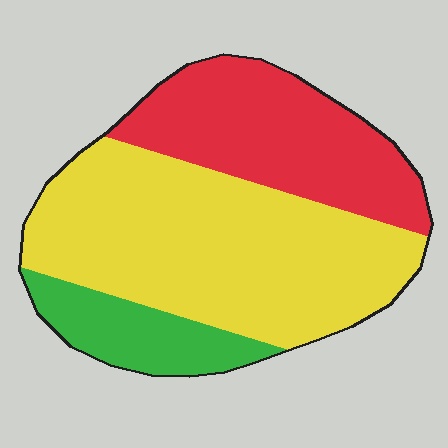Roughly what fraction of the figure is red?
Red takes up between a sixth and a third of the figure.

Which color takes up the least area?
Green, at roughly 15%.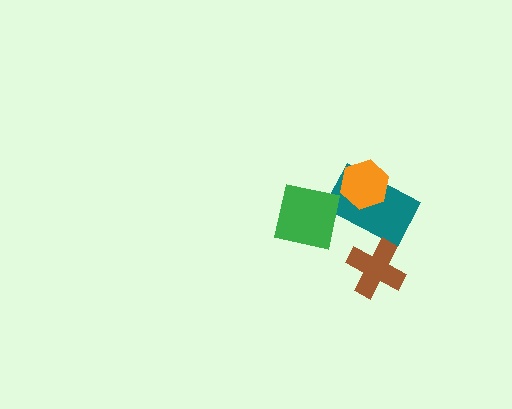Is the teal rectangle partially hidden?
Yes, it is partially covered by another shape.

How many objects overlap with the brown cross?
1 object overlaps with the brown cross.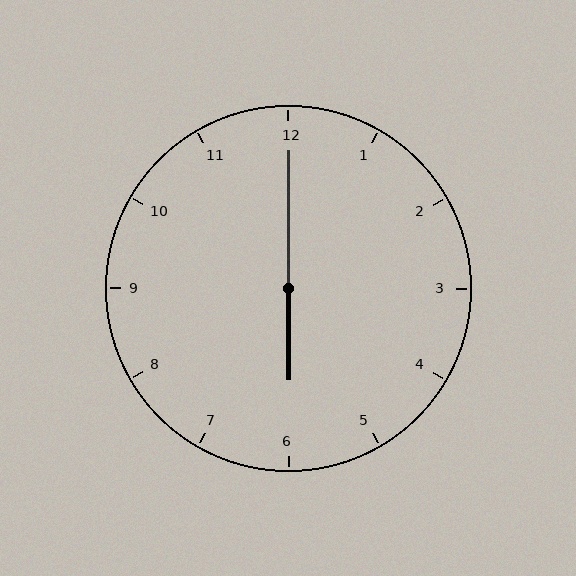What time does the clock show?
6:00.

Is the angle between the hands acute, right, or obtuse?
It is obtuse.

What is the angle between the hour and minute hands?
Approximately 180 degrees.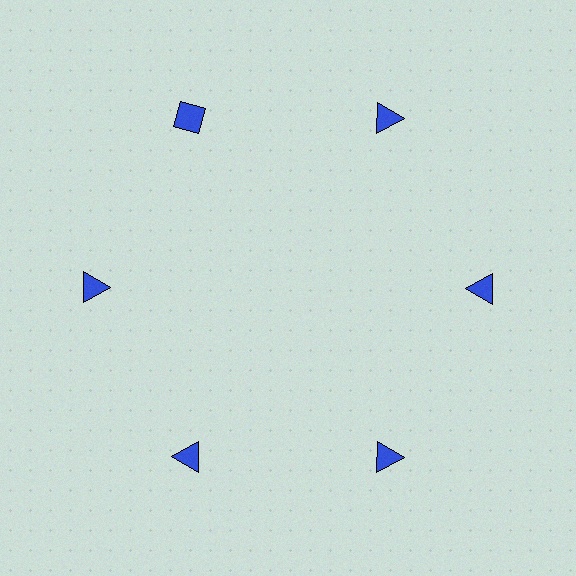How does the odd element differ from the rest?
It has a different shape: diamond instead of triangle.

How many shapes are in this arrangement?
There are 6 shapes arranged in a ring pattern.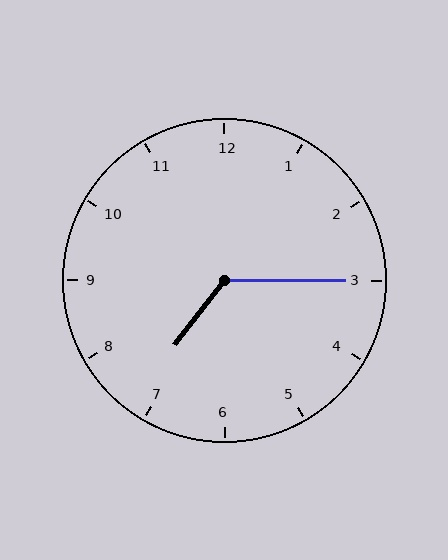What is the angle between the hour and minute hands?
Approximately 128 degrees.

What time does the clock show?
7:15.